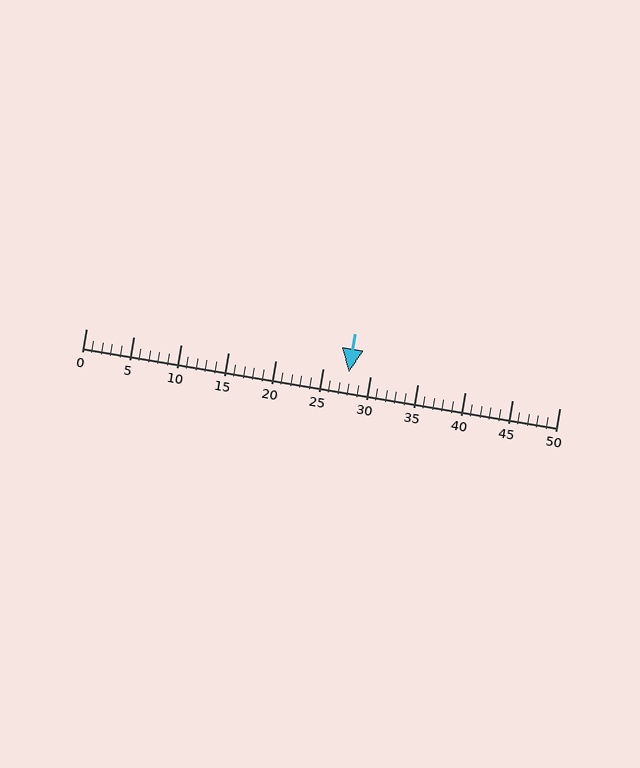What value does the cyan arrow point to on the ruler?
The cyan arrow points to approximately 28.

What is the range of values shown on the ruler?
The ruler shows values from 0 to 50.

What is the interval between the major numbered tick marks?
The major tick marks are spaced 5 units apart.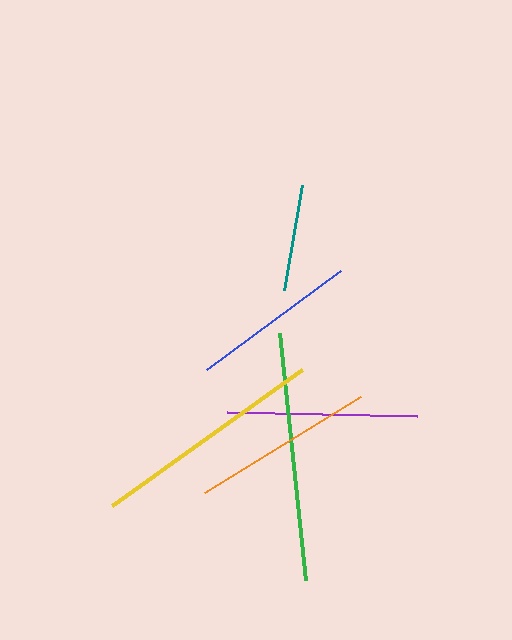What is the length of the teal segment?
The teal segment is approximately 106 pixels long.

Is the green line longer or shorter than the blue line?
The green line is longer than the blue line.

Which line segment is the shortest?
The teal line is the shortest at approximately 106 pixels.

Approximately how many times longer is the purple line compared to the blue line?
The purple line is approximately 1.1 times the length of the blue line.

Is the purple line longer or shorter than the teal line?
The purple line is longer than the teal line.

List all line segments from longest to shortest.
From longest to shortest: green, yellow, purple, orange, blue, teal.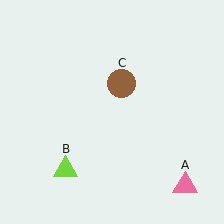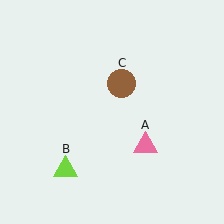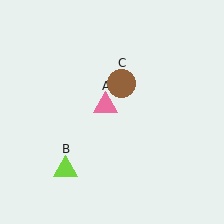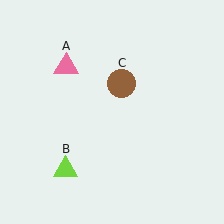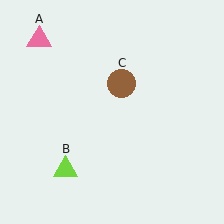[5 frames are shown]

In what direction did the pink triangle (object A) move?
The pink triangle (object A) moved up and to the left.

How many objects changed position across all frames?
1 object changed position: pink triangle (object A).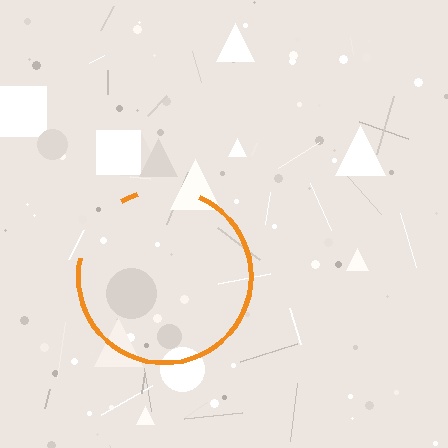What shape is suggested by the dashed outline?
The dashed outline suggests a circle.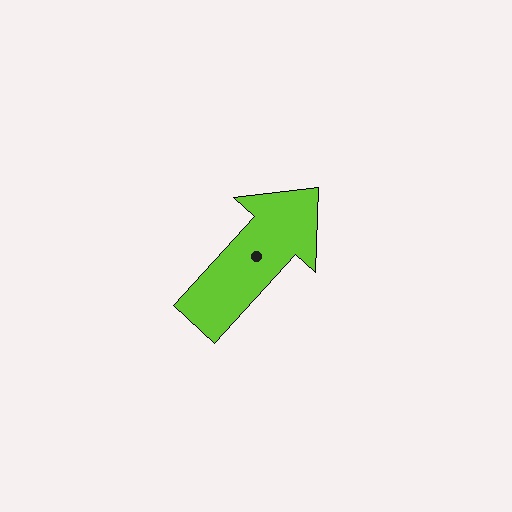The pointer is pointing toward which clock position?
Roughly 1 o'clock.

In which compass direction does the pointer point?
Northeast.